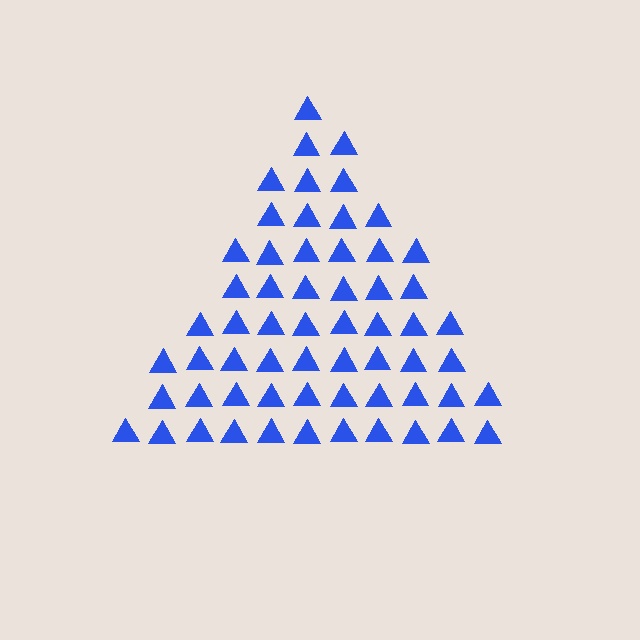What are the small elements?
The small elements are triangles.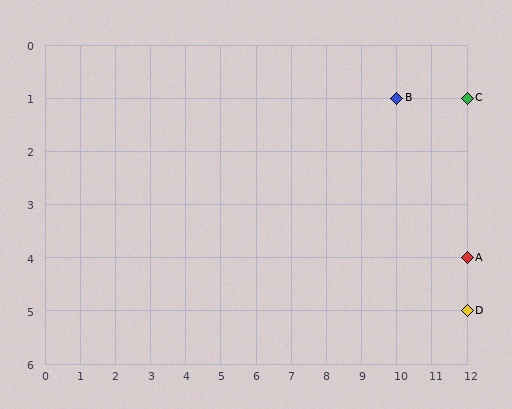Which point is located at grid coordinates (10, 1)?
Point B is at (10, 1).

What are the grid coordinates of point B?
Point B is at grid coordinates (10, 1).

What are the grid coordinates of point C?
Point C is at grid coordinates (12, 1).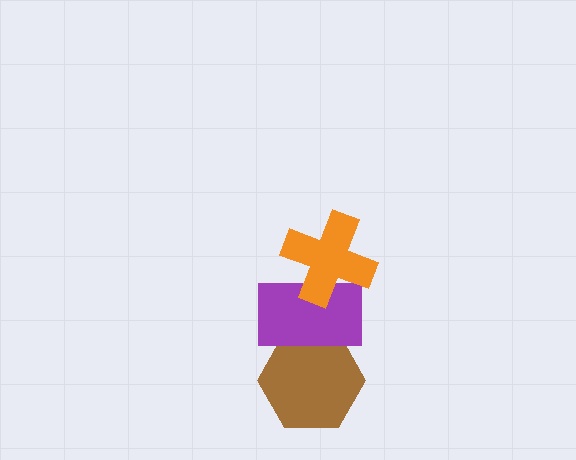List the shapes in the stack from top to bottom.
From top to bottom: the orange cross, the purple rectangle, the brown hexagon.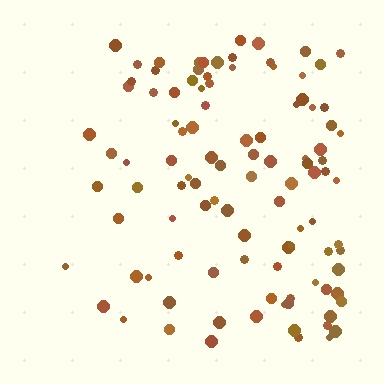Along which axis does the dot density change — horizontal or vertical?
Horizontal.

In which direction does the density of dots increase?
From left to right, with the right side densest.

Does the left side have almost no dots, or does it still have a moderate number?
Still a moderate number, just noticeably fewer than the right.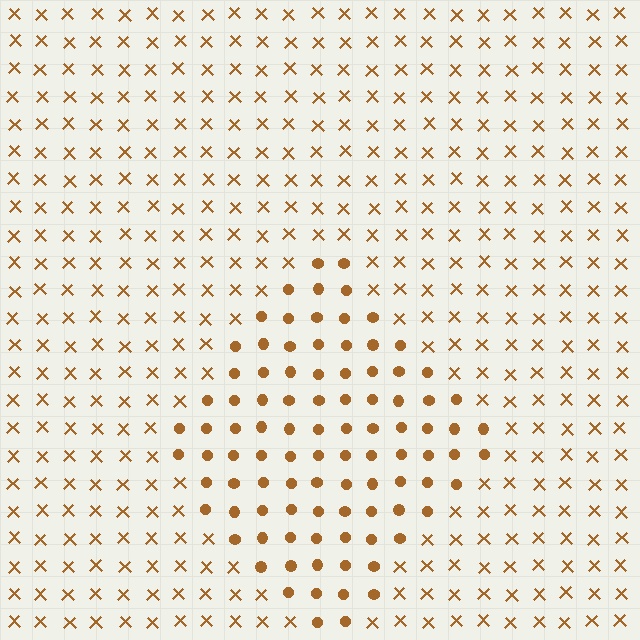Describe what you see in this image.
The image is filled with small brown elements arranged in a uniform grid. A diamond-shaped region contains circles, while the surrounding area contains X marks. The boundary is defined purely by the change in element shape.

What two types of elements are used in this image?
The image uses circles inside the diamond region and X marks outside it.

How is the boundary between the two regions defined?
The boundary is defined by a change in element shape: circles inside vs. X marks outside. All elements share the same color and spacing.